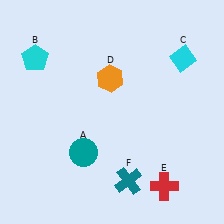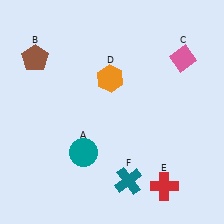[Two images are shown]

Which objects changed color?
B changed from cyan to brown. C changed from cyan to pink.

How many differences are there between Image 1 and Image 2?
There are 2 differences between the two images.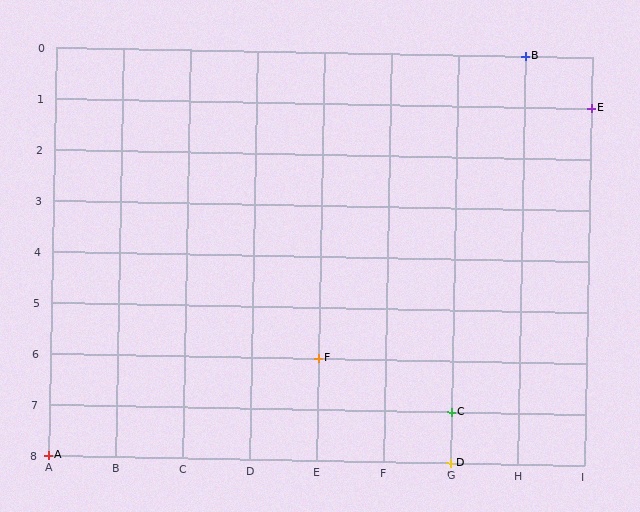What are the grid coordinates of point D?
Point D is at grid coordinates (G, 8).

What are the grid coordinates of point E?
Point E is at grid coordinates (I, 1).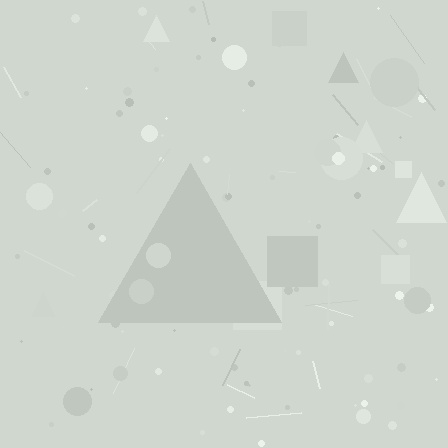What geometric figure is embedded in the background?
A triangle is embedded in the background.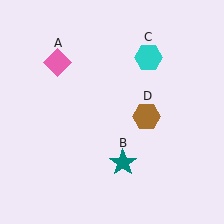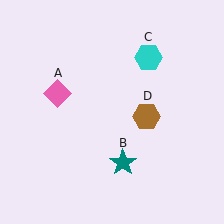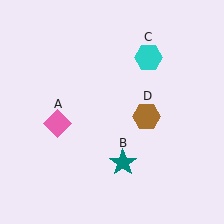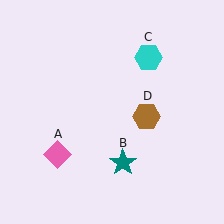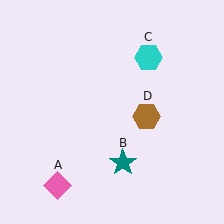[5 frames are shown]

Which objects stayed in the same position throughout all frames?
Teal star (object B) and cyan hexagon (object C) and brown hexagon (object D) remained stationary.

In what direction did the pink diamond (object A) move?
The pink diamond (object A) moved down.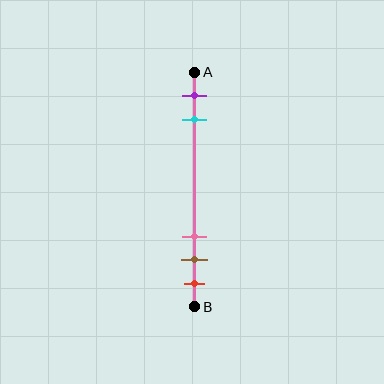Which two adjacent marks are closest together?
The brown and red marks are the closest adjacent pair.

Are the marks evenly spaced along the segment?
No, the marks are not evenly spaced.